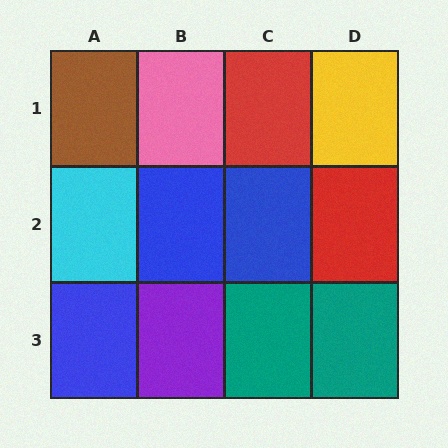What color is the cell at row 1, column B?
Pink.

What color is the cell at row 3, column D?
Teal.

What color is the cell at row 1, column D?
Yellow.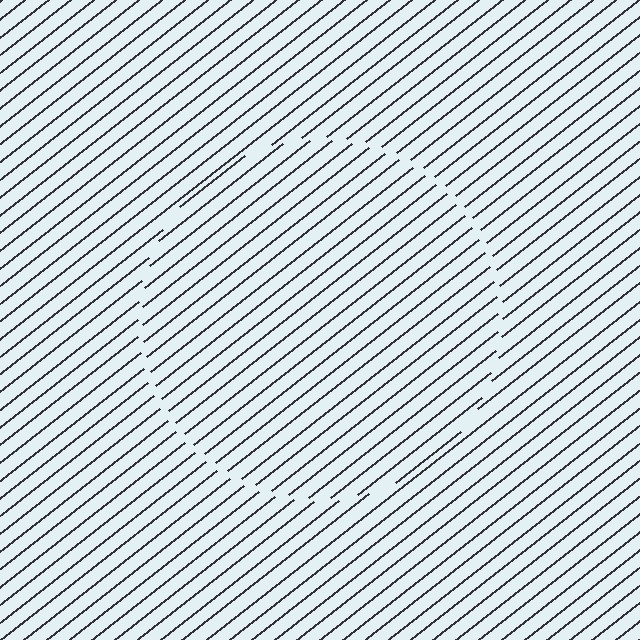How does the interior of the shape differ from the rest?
The interior of the shape contains the same grating, shifted by half a period — the contour is defined by the phase discontinuity where line-ends from the inner and outer gratings abut.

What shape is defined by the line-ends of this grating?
An illusory circle. The interior of the shape contains the same grating, shifted by half a period — the contour is defined by the phase discontinuity where line-ends from the inner and outer gratings abut.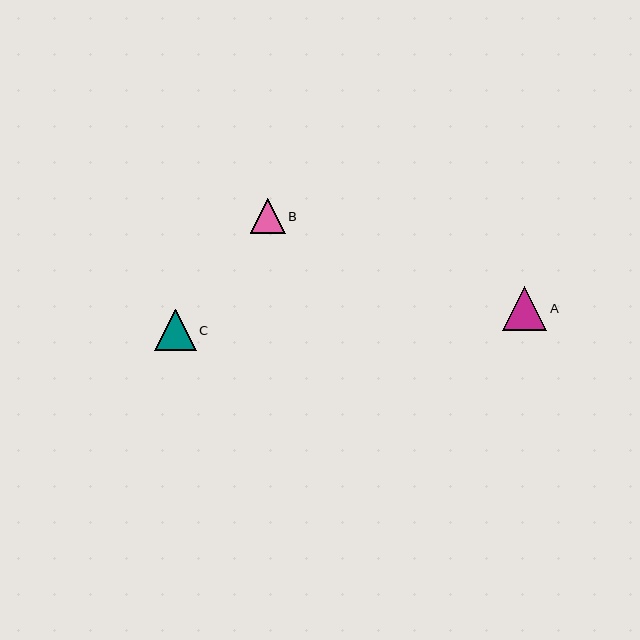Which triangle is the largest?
Triangle A is the largest with a size of approximately 45 pixels.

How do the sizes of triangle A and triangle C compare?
Triangle A and triangle C are approximately the same size.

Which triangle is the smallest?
Triangle B is the smallest with a size of approximately 35 pixels.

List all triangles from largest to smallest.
From largest to smallest: A, C, B.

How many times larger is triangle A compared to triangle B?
Triangle A is approximately 1.3 times the size of triangle B.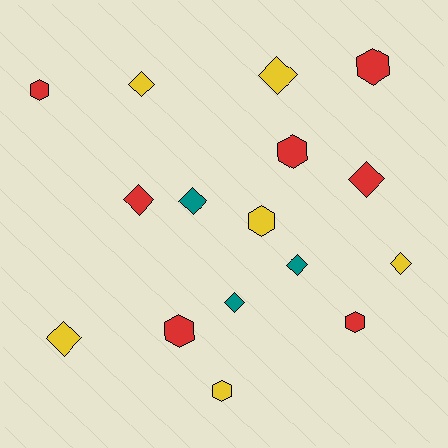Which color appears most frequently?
Red, with 7 objects.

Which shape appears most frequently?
Diamond, with 9 objects.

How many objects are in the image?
There are 16 objects.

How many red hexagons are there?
There are 5 red hexagons.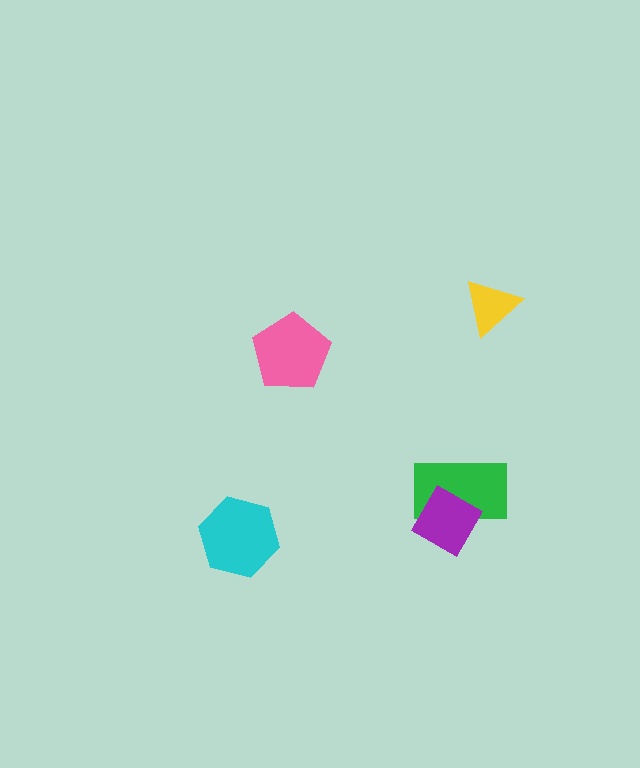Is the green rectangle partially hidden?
Yes, it is partially covered by another shape.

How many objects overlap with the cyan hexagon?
0 objects overlap with the cyan hexagon.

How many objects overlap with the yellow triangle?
0 objects overlap with the yellow triangle.